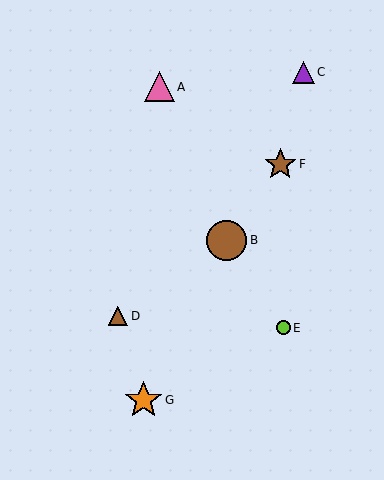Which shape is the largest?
The brown circle (labeled B) is the largest.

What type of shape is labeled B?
Shape B is a brown circle.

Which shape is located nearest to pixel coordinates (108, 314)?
The brown triangle (labeled D) at (118, 316) is nearest to that location.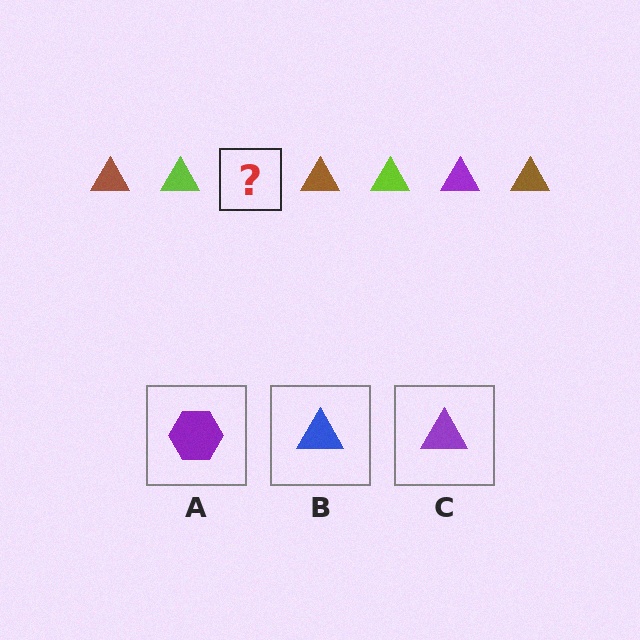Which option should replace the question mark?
Option C.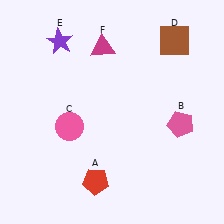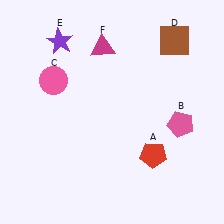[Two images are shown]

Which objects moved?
The objects that moved are: the red pentagon (A), the pink circle (C).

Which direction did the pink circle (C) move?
The pink circle (C) moved up.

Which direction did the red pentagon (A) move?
The red pentagon (A) moved right.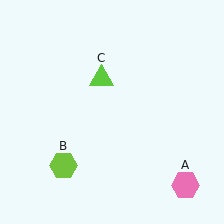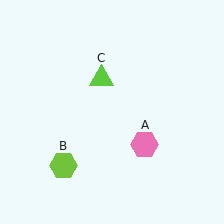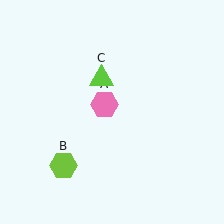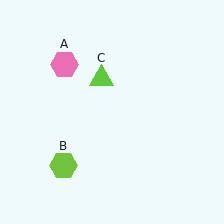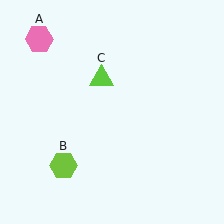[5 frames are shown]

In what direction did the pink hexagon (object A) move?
The pink hexagon (object A) moved up and to the left.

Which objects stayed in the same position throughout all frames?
Lime hexagon (object B) and lime triangle (object C) remained stationary.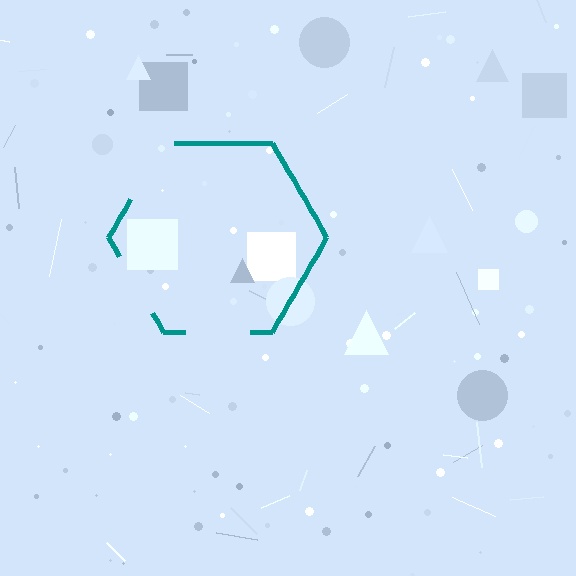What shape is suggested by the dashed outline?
The dashed outline suggests a hexagon.